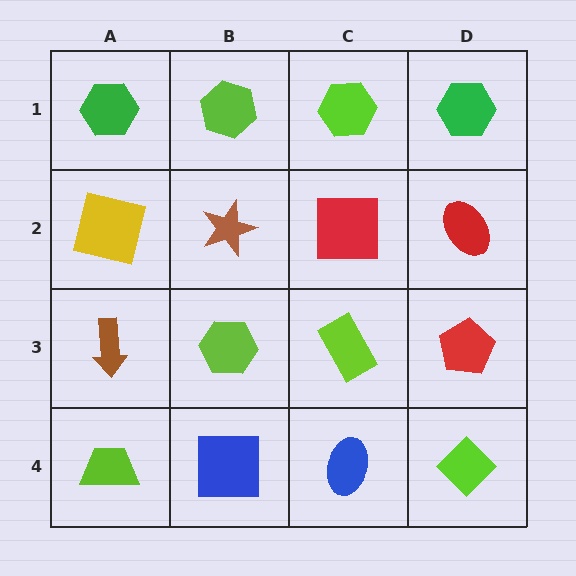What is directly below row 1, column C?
A red square.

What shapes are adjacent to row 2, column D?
A green hexagon (row 1, column D), a red pentagon (row 3, column D), a red square (row 2, column C).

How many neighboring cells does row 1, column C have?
3.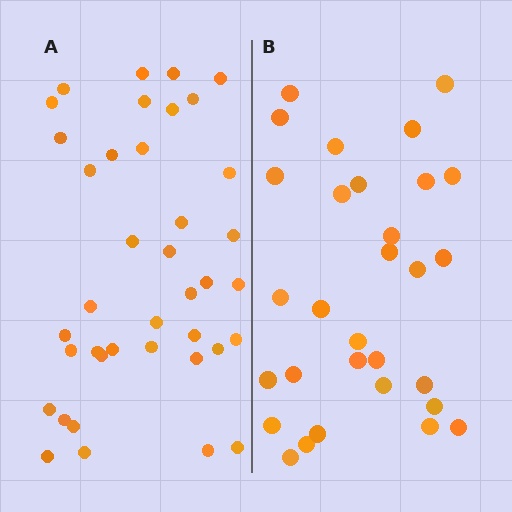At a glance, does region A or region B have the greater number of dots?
Region A (the left region) has more dots.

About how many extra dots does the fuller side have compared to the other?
Region A has roughly 8 or so more dots than region B.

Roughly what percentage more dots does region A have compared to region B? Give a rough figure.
About 30% more.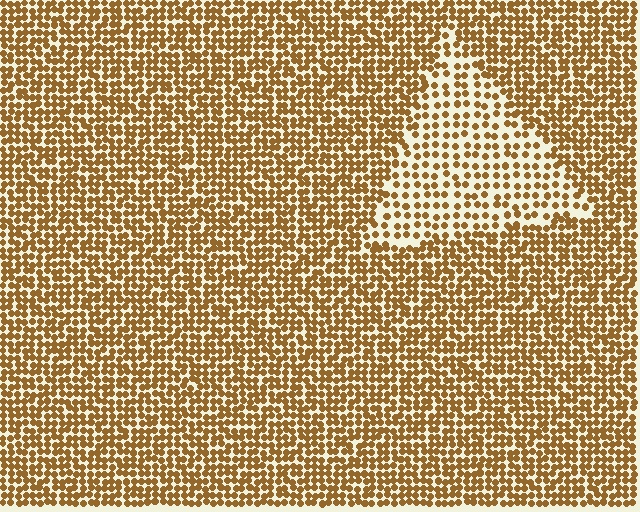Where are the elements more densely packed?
The elements are more densely packed outside the triangle boundary.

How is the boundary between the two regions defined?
The boundary is defined by a change in element density (approximately 1.9x ratio). All elements are the same color, size, and shape.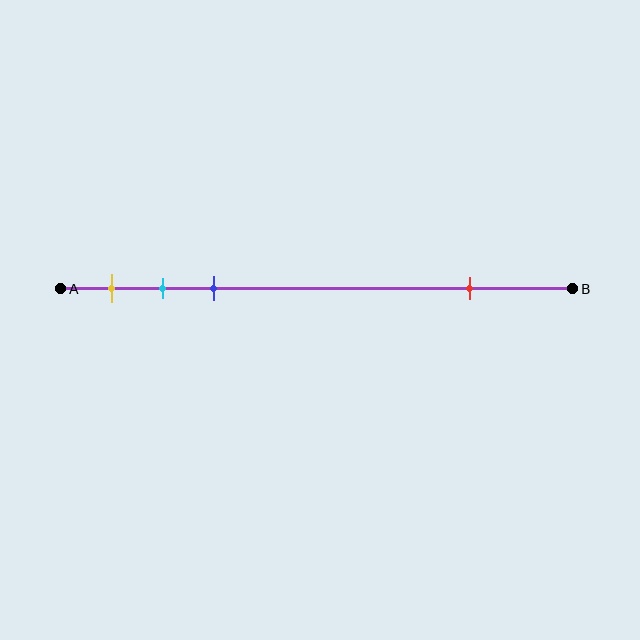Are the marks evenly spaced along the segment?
No, the marks are not evenly spaced.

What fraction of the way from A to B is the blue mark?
The blue mark is approximately 30% (0.3) of the way from A to B.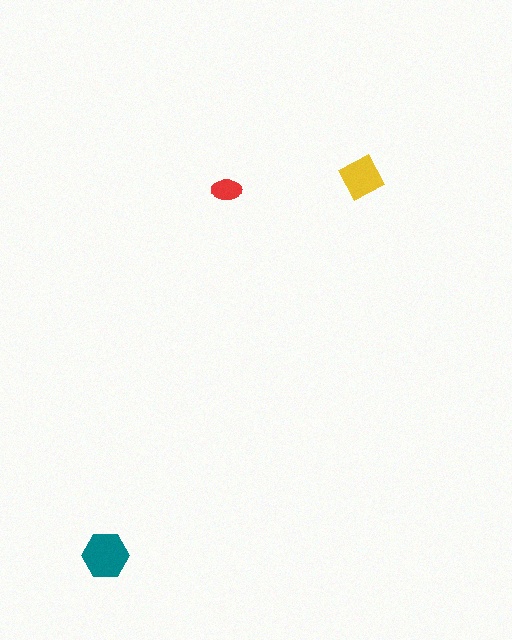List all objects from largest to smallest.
The teal hexagon, the yellow diamond, the red ellipse.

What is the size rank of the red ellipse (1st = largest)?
3rd.